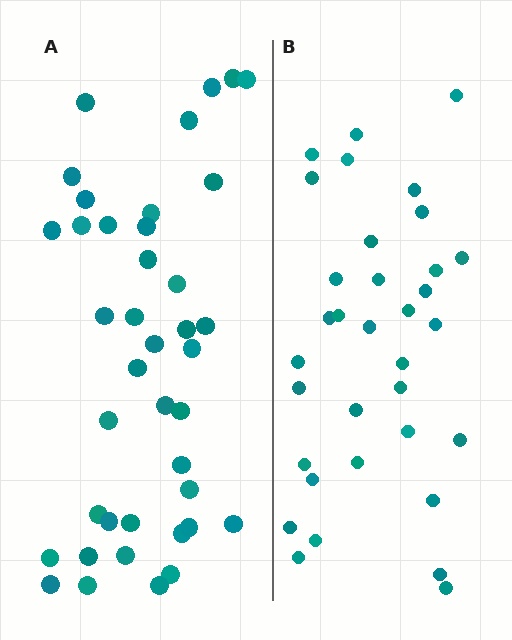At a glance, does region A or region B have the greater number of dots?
Region A (the left region) has more dots.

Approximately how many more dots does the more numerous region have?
Region A has about 6 more dots than region B.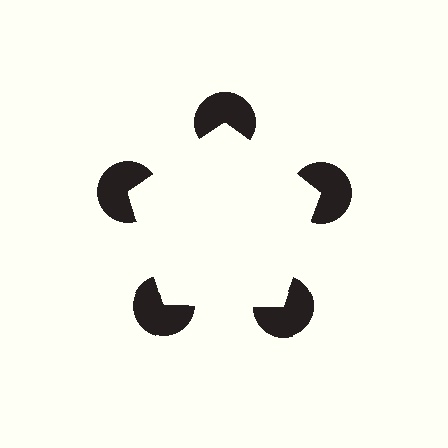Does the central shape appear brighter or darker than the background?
It typically appears slightly brighter than the background, even though no actual brightness change is drawn.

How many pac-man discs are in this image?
There are 5 — one at each vertex of the illusory pentagon.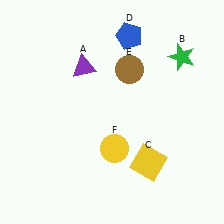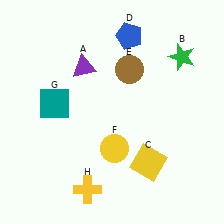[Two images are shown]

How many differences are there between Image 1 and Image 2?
There are 2 differences between the two images.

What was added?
A teal square (G), a yellow cross (H) were added in Image 2.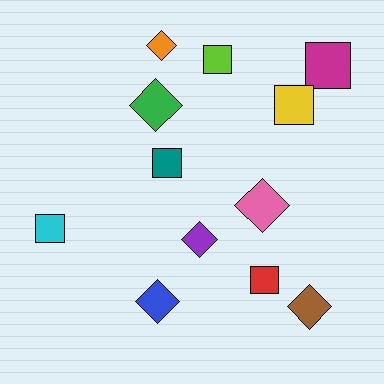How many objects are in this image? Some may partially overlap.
There are 12 objects.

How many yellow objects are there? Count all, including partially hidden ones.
There is 1 yellow object.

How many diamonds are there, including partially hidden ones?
There are 6 diamonds.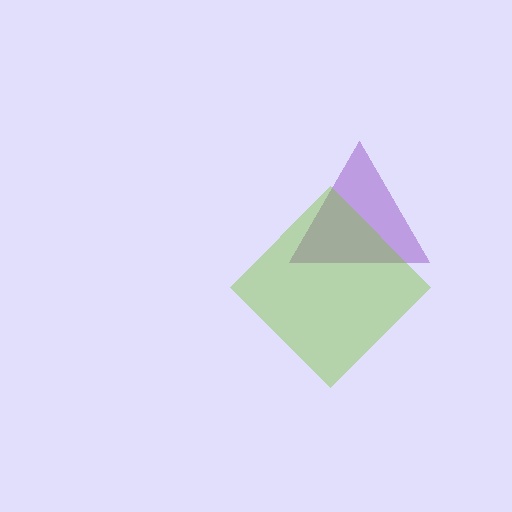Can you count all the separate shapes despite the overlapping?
Yes, there are 2 separate shapes.